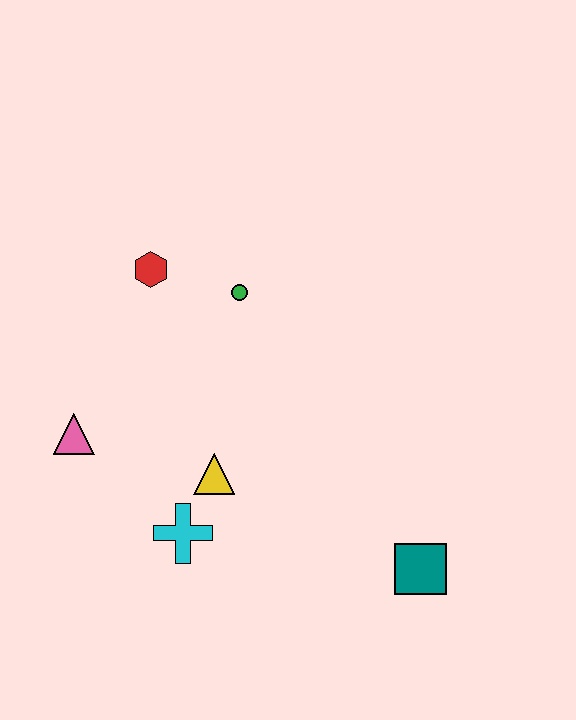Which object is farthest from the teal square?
The red hexagon is farthest from the teal square.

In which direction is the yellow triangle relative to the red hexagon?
The yellow triangle is below the red hexagon.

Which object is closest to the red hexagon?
The green circle is closest to the red hexagon.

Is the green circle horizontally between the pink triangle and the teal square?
Yes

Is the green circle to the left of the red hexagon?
No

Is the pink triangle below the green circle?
Yes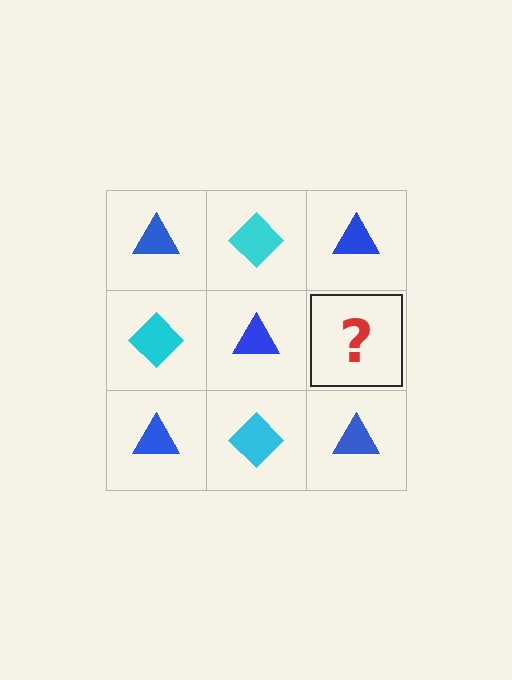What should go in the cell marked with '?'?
The missing cell should contain a cyan diamond.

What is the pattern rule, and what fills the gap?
The rule is that it alternates blue triangle and cyan diamond in a checkerboard pattern. The gap should be filled with a cyan diamond.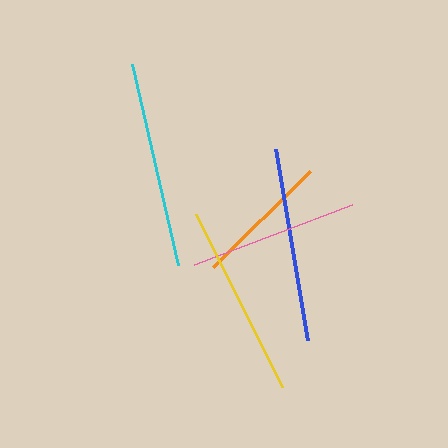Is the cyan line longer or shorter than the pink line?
The cyan line is longer than the pink line.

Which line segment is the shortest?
The orange line is the shortest at approximately 137 pixels.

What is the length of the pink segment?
The pink segment is approximately 169 pixels long.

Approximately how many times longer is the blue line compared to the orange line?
The blue line is approximately 1.4 times the length of the orange line.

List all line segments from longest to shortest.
From longest to shortest: cyan, blue, yellow, pink, orange.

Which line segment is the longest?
The cyan line is the longest at approximately 205 pixels.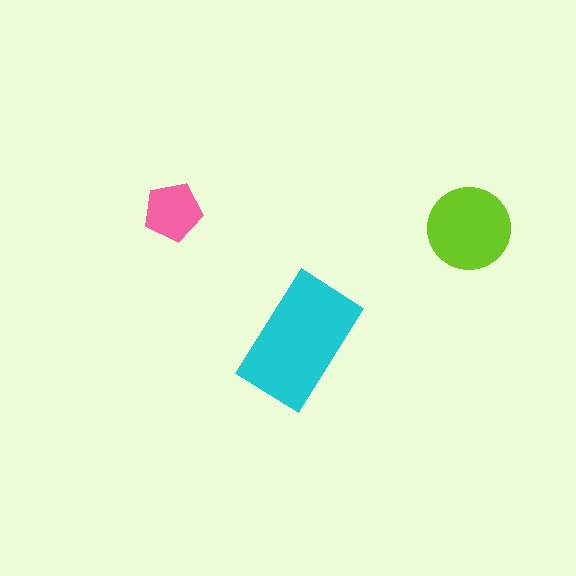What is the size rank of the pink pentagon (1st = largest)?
3rd.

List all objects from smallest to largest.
The pink pentagon, the lime circle, the cyan rectangle.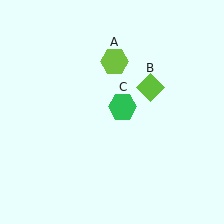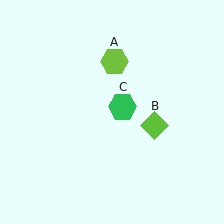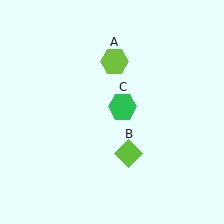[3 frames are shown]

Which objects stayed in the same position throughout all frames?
Lime hexagon (object A) and green hexagon (object C) remained stationary.